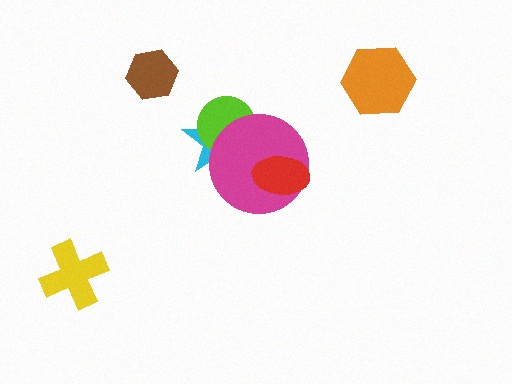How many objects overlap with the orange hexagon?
0 objects overlap with the orange hexagon.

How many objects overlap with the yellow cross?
0 objects overlap with the yellow cross.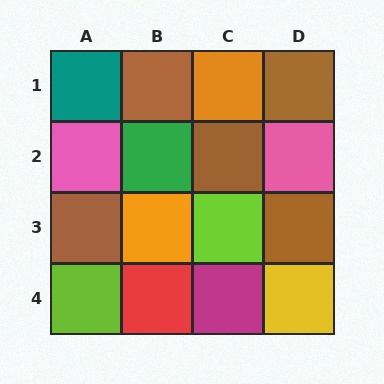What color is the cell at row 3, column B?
Orange.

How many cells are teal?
1 cell is teal.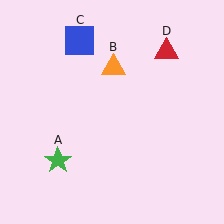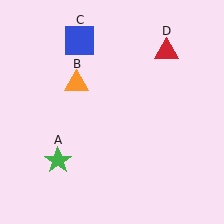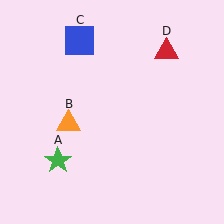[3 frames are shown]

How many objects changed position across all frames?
1 object changed position: orange triangle (object B).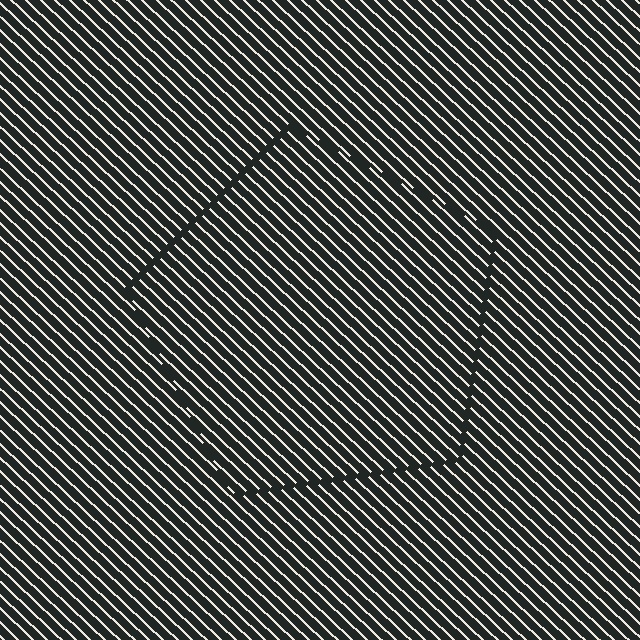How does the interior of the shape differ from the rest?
The interior of the shape contains the same grating, shifted by half a period — the contour is defined by the phase discontinuity where line-ends from the inner and outer gratings abut.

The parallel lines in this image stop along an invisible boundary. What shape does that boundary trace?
An illusory pentagon. The interior of the shape contains the same grating, shifted by half a period — the contour is defined by the phase discontinuity where line-ends from the inner and outer gratings abut.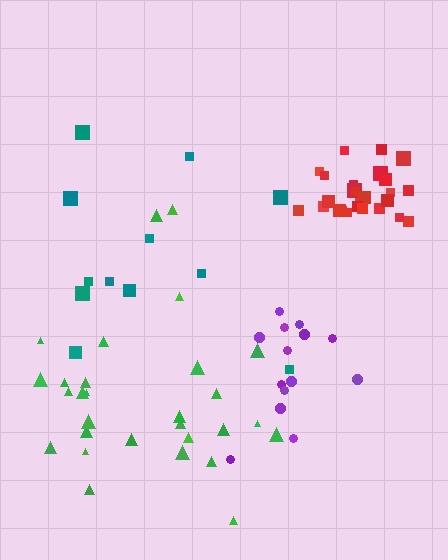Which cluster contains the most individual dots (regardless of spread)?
Green (30).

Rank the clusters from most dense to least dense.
red, purple, green, teal.